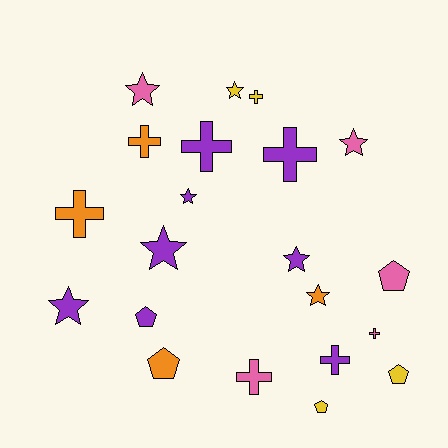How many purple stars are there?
There are 4 purple stars.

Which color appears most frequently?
Purple, with 8 objects.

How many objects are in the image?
There are 21 objects.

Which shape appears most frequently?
Star, with 8 objects.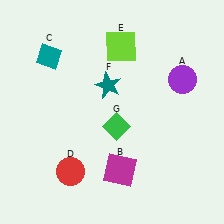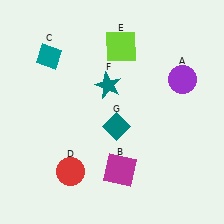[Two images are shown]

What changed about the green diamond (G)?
In Image 1, G is green. In Image 2, it changed to teal.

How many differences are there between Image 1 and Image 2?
There is 1 difference between the two images.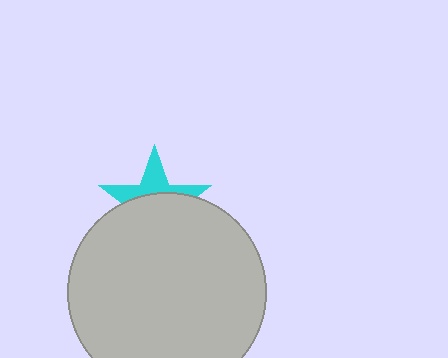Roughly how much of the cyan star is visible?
A small part of it is visible (roughly 38%).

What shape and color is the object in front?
The object in front is a light gray circle.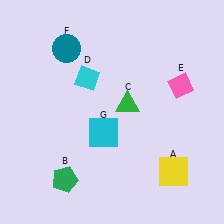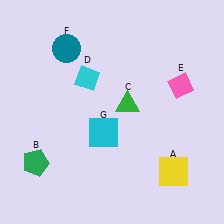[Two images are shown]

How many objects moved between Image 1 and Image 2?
1 object moved between the two images.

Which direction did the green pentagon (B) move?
The green pentagon (B) moved left.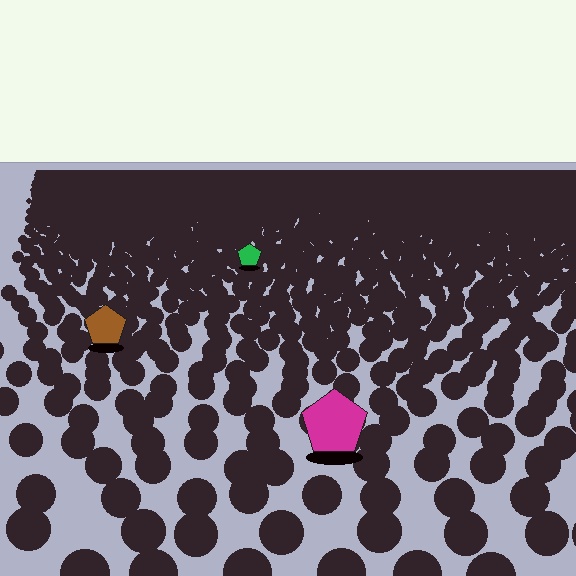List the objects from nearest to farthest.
From nearest to farthest: the magenta pentagon, the brown pentagon, the green pentagon.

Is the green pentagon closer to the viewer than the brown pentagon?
No. The brown pentagon is closer — you can tell from the texture gradient: the ground texture is coarser near it.